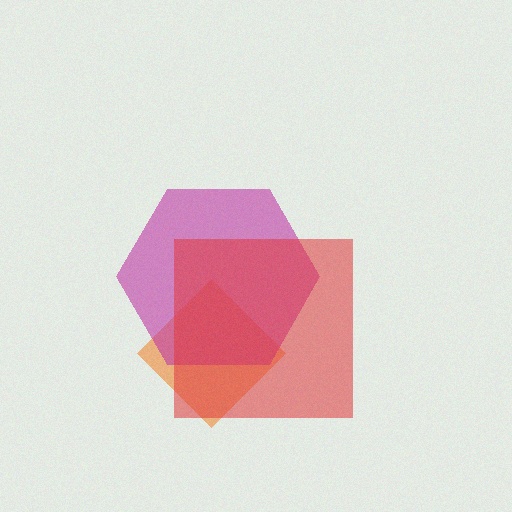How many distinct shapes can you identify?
There are 3 distinct shapes: an orange diamond, a magenta hexagon, a red square.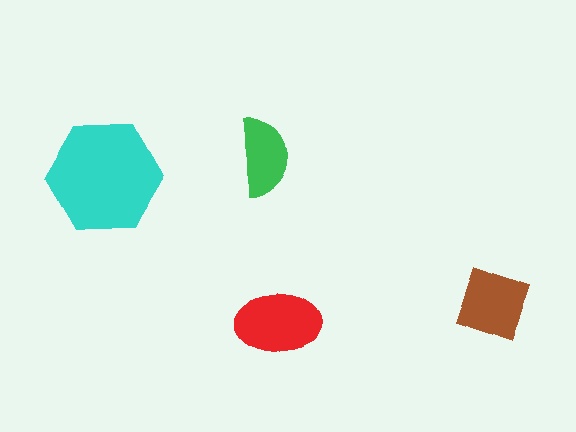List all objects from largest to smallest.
The cyan hexagon, the red ellipse, the brown square, the green semicircle.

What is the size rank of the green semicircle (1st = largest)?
4th.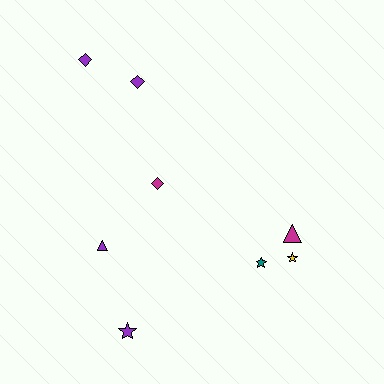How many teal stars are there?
There is 1 teal star.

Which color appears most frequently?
Purple, with 4 objects.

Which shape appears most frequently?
Star, with 3 objects.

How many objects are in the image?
There are 8 objects.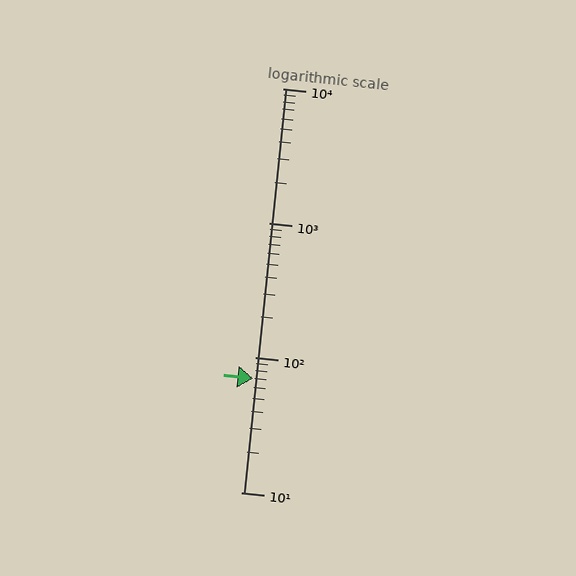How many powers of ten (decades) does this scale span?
The scale spans 3 decades, from 10 to 10000.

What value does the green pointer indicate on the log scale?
The pointer indicates approximately 70.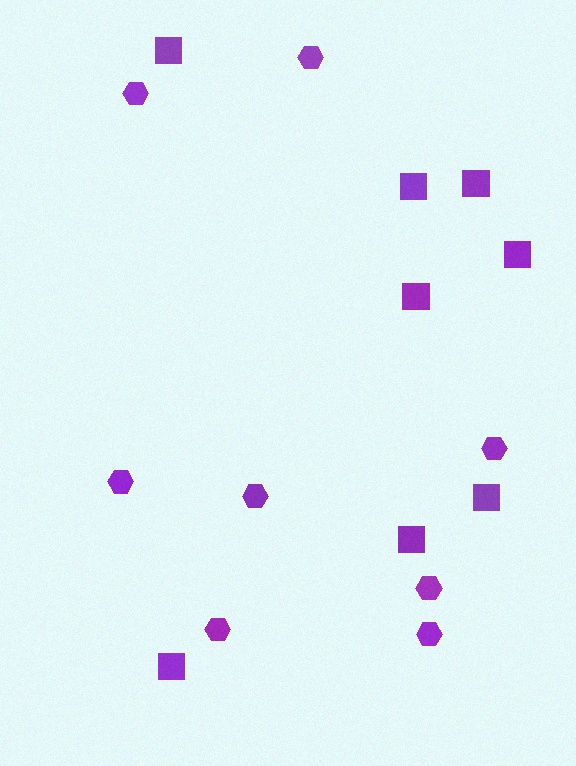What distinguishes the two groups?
There are 2 groups: one group of hexagons (8) and one group of squares (8).